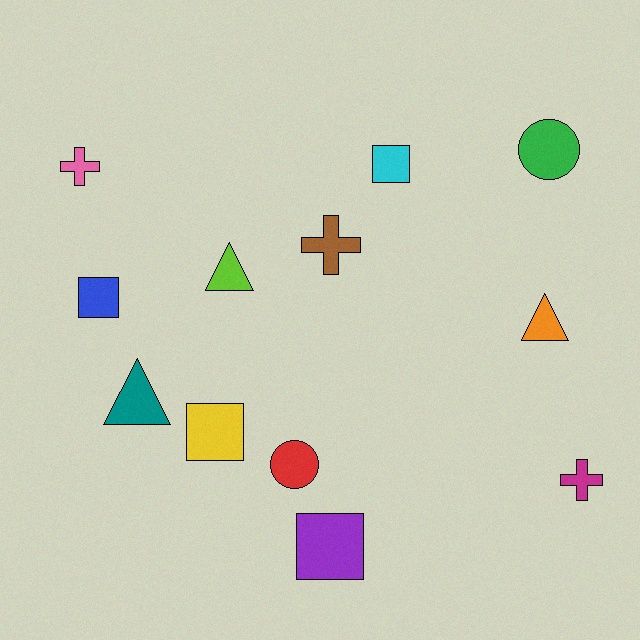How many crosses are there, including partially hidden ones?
There are 3 crosses.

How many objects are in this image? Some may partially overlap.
There are 12 objects.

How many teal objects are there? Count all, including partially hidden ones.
There is 1 teal object.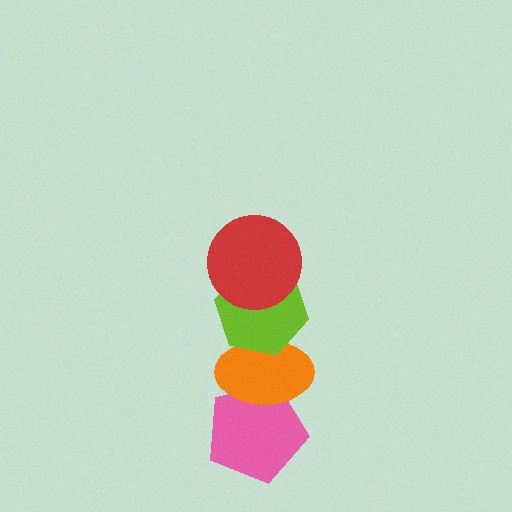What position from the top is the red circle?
The red circle is 1st from the top.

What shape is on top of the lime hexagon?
The red circle is on top of the lime hexagon.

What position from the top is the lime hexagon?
The lime hexagon is 2nd from the top.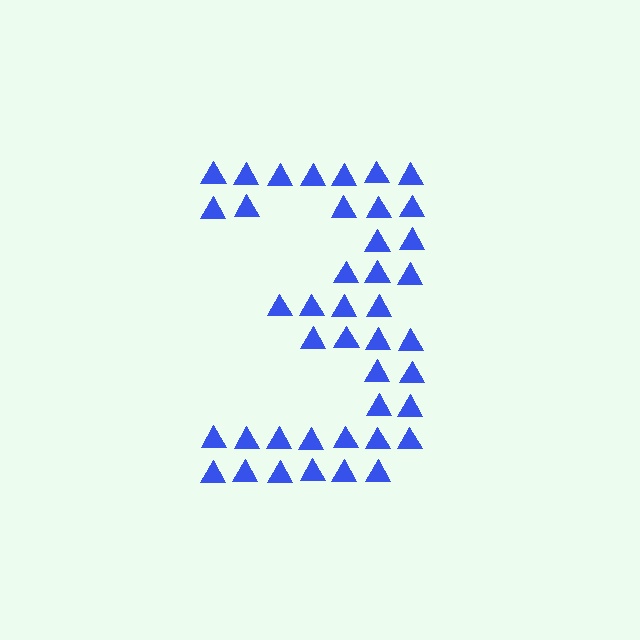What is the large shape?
The large shape is the digit 3.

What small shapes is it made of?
It is made of small triangles.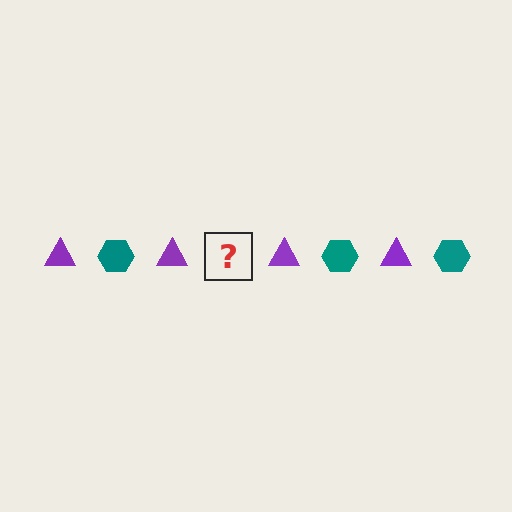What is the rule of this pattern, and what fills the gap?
The rule is that the pattern alternates between purple triangle and teal hexagon. The gap should be filled with a teal hexagon.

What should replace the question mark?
The question mark should be replaced with a teal hexagon.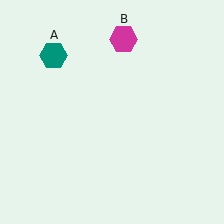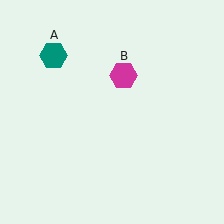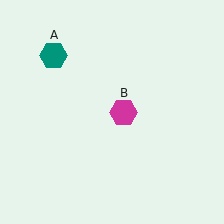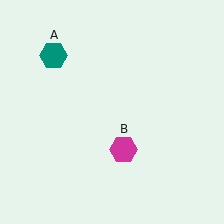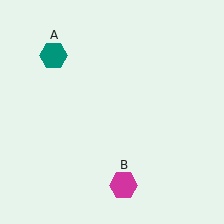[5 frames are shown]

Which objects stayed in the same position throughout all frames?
Teal hexagon (object A) remained stationary.